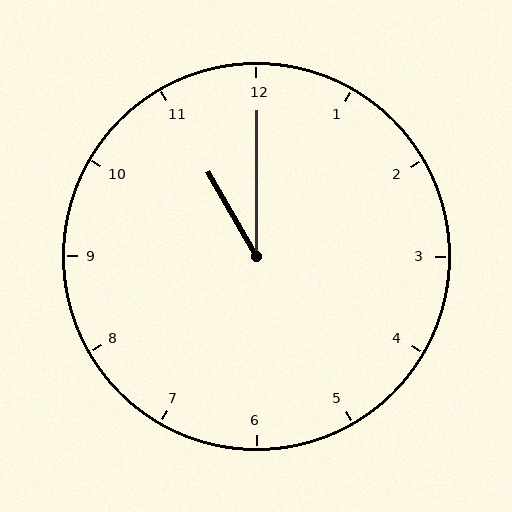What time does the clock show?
11:00.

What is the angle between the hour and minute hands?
Approximately 30 degrees.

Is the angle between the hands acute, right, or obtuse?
It is acute.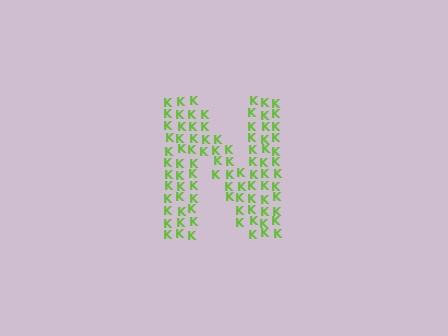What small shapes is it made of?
It is made of small letter K's.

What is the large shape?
The large shape is the letter N.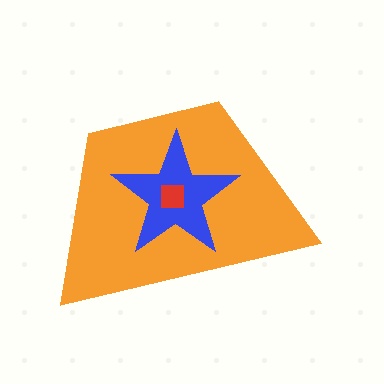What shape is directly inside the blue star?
The red square.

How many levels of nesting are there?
3.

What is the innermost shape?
The red square.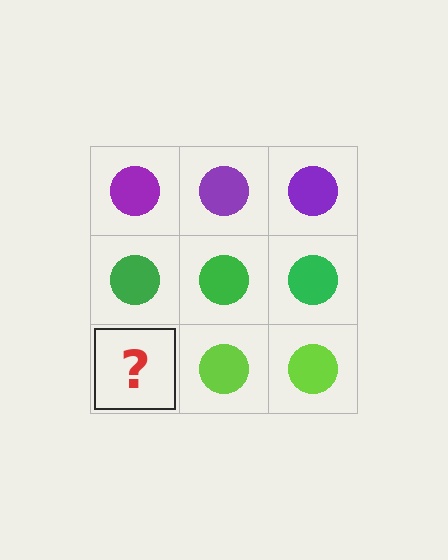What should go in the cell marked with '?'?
The missing cell should contain a lime circle.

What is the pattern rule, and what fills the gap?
The rule is that each row has a consistent color. The gap should be filled with a lime circle.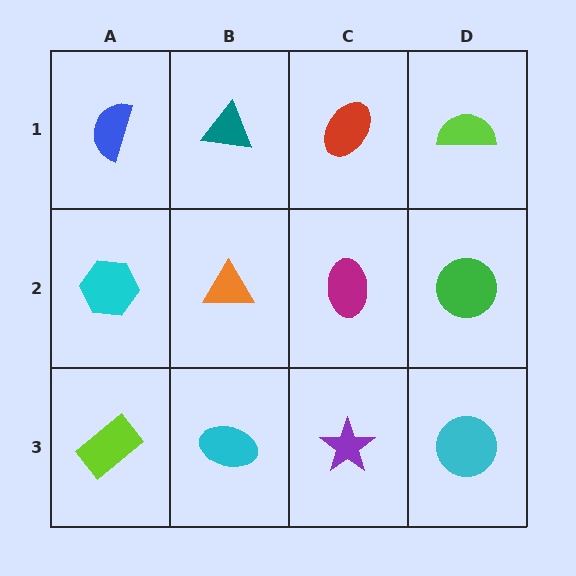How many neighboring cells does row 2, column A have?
3.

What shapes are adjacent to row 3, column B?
An orange triangle (row 2, column B), a lime rectangle (row 3, column A), a purple star (row 3, column C).